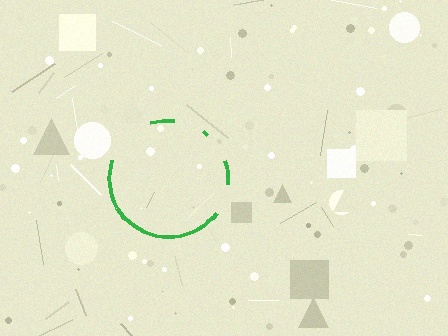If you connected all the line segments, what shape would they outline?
They would outline a circle.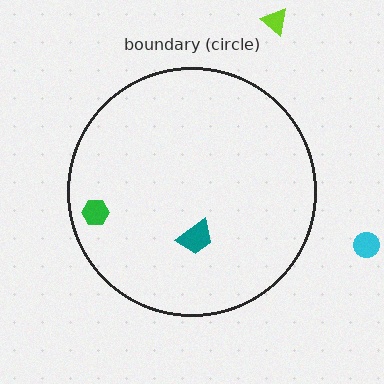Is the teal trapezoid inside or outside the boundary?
Inside.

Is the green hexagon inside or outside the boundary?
Inside.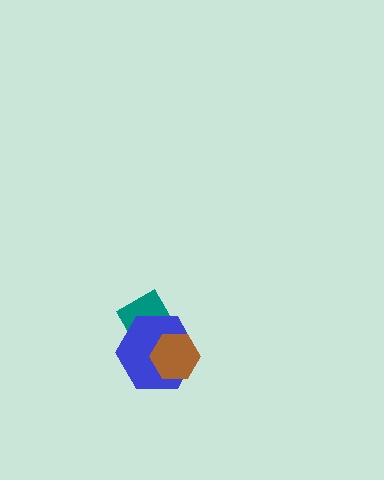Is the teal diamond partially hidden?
Yes, it is partially covered by another shape.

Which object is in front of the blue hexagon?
The brown hexagon is in front of the blue hexagon.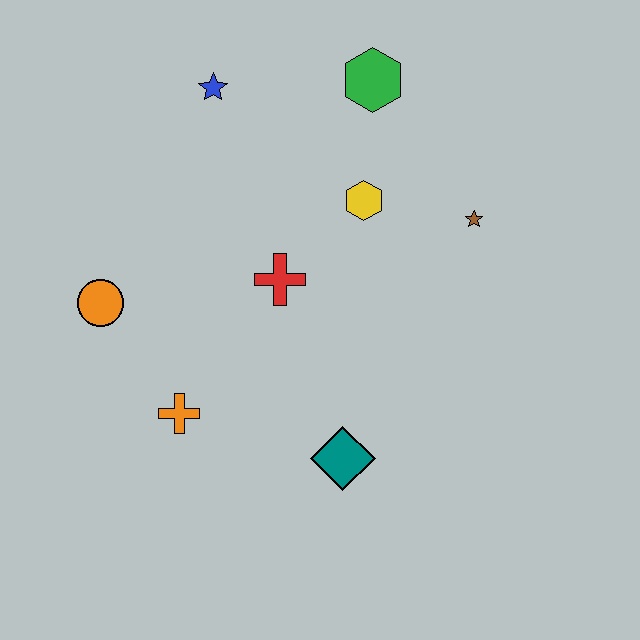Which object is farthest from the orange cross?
The green hexagon is farthest from the orange cross.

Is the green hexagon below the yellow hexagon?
No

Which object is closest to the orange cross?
The orange circle is closest to the orange cross.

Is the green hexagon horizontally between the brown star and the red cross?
Yes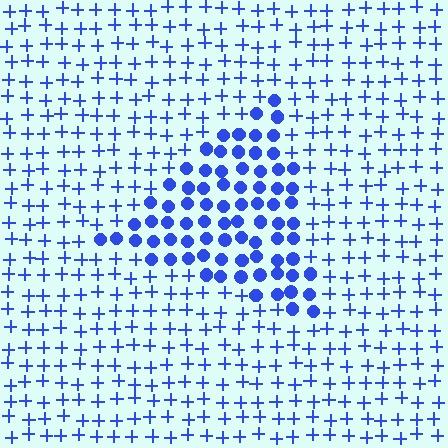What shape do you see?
I see a triangle.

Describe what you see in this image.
The image is filled with small blue elements arranged in a uniform grid. A triangle-shaped region contains circles, while the surrounding area contains plus signs. The boundary is defined purely by the change in element shape.